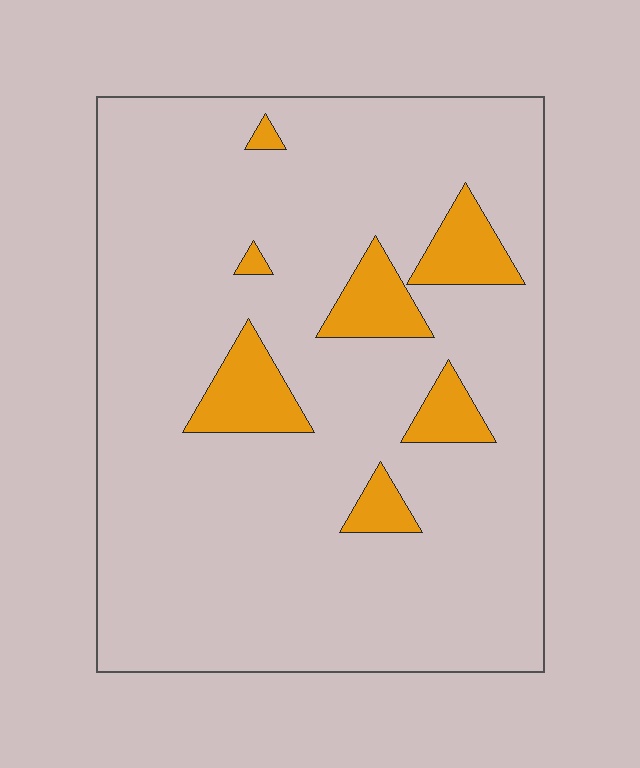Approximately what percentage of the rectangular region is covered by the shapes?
Approximately 10%.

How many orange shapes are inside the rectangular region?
7.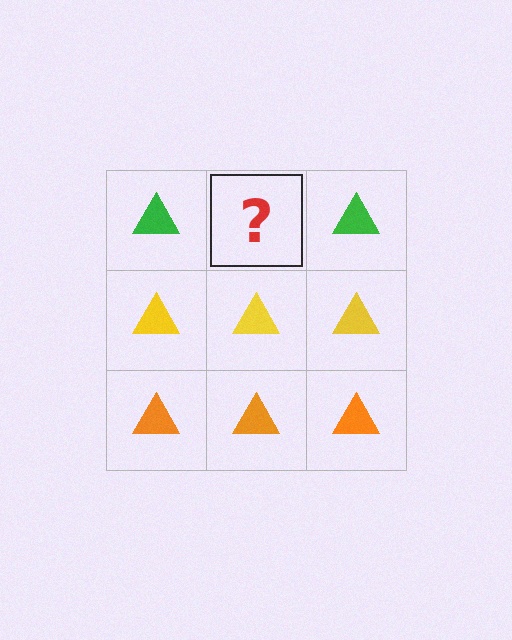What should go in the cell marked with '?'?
The missing cell should contain a green triangle.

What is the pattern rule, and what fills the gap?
The rule is that each row has a consistent color. The gap should be filled with a green triangle.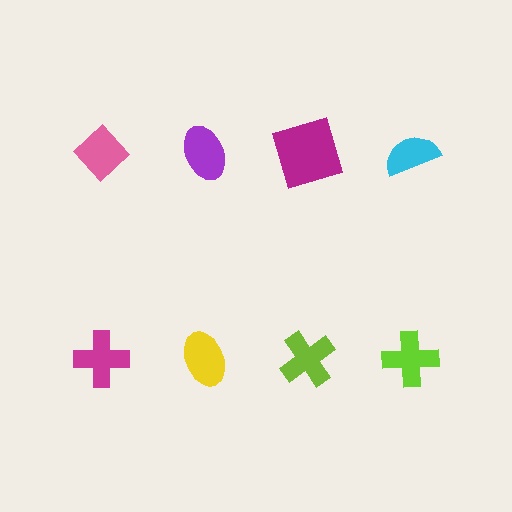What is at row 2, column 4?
A lime cross.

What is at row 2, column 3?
A lime cross.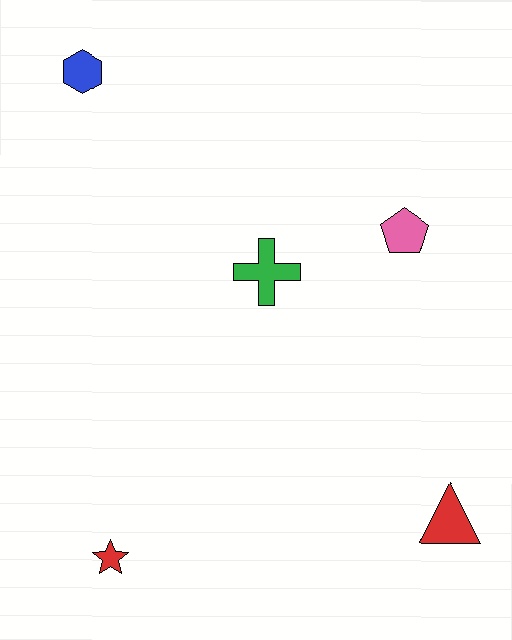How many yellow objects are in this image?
There are no yellow objects.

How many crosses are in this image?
There is 1 cross.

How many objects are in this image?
There are 5 objects.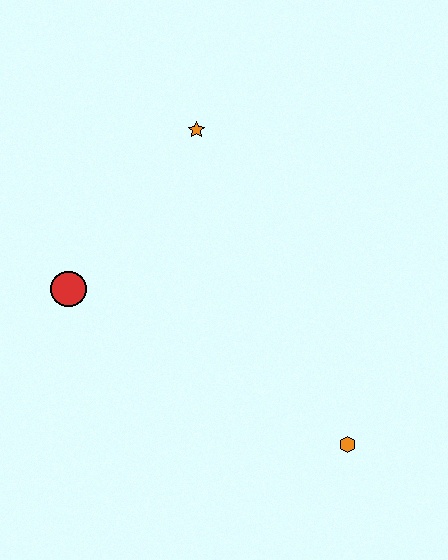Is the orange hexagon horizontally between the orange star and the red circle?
No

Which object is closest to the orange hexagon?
The red circle is closest to the orange hexagon.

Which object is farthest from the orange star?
The orange hexagon is farthest from the orange star.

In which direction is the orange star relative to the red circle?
The orange star is above the red circle.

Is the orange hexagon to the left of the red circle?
No